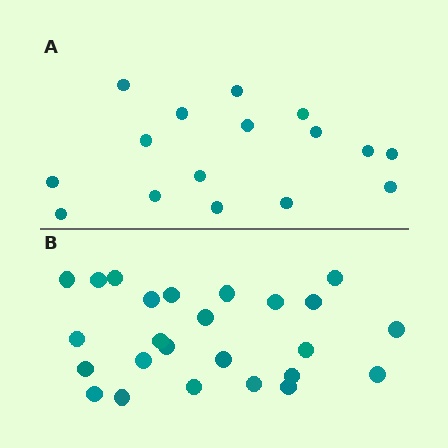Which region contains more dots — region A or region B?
Region B (the bottom region) has more dots.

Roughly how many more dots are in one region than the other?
Region B has roughly 8 or so more dots than region A.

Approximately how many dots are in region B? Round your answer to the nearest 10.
About 20 dots. (The exact count is 25, which rounds to 20.)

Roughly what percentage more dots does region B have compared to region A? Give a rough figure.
About 55% more.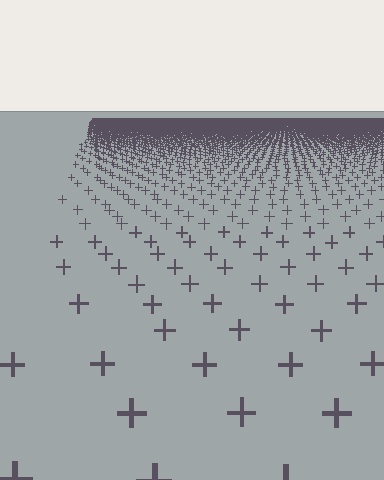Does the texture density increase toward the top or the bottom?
Density increases toward the top.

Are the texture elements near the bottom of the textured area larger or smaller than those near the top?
Larger. Near the bottom, elements are closer to the viewer and appear at a bigger on-screen size.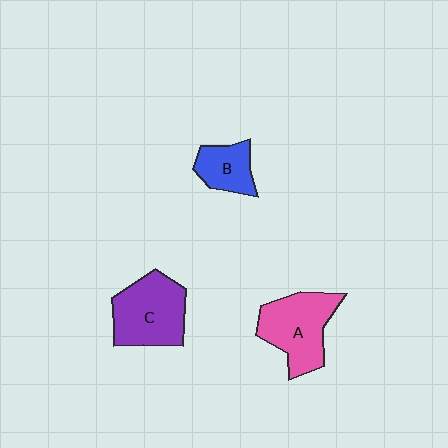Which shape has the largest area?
Shape C (purple).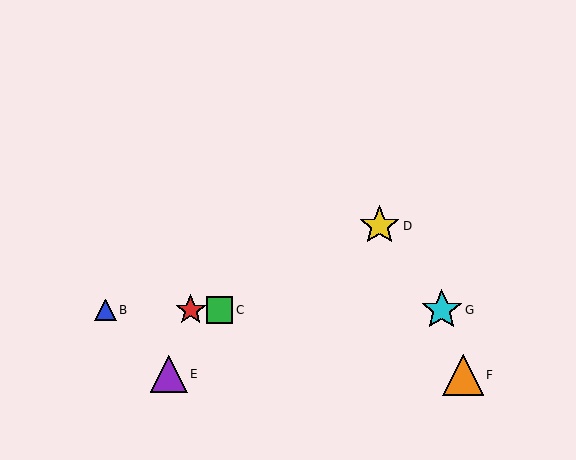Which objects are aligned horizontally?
Objects A, B, C, G are aligned horizontally.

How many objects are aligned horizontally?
4 objects (A, B, C, G) are aligned horizontally.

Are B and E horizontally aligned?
No, B is at y≈310 and E is at y≈374.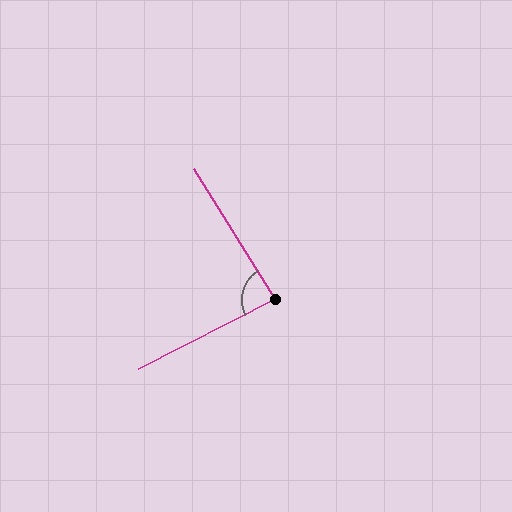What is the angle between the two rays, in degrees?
Approximately 85 degrees.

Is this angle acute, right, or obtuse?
It is approximately a right angle.